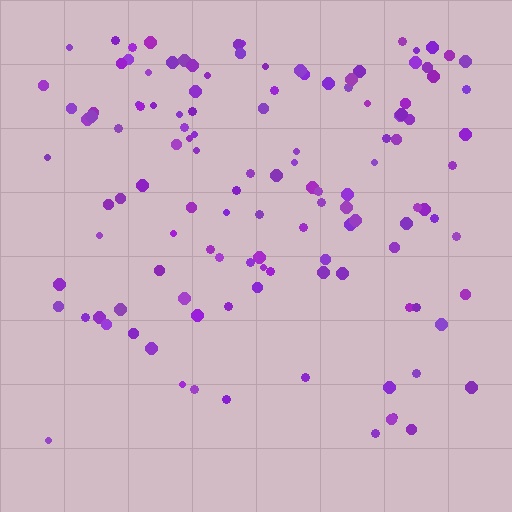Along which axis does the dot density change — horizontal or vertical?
Vertical.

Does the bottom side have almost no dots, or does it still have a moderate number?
Still a moderate number, just noticeably fewer than the top.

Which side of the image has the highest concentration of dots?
The top.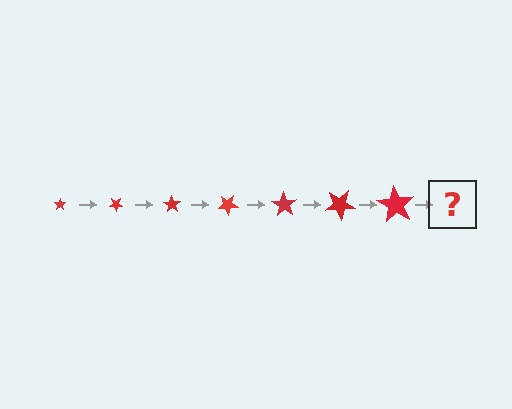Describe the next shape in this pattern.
It should be a star, larger than the previous one and rotated 245 degrees from the start.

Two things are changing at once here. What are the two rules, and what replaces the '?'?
The two rules are that the star grows larger each step and it rotates 35 degrees each step. The '?' should be a star, larger than the previous one and rotated 245 degrees from the start.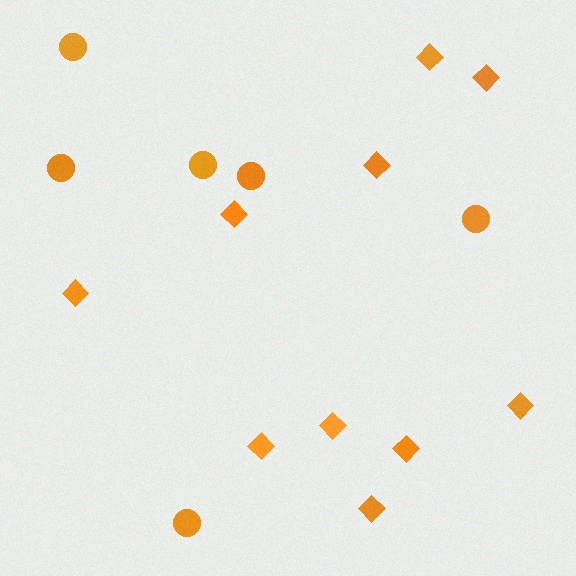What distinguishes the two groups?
There are 2 groups: one group of diamonds (10) and one group of circles (6).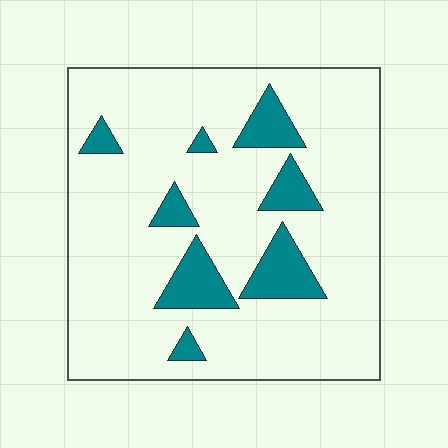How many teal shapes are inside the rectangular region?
8.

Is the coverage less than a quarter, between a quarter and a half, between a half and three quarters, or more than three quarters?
Less than a quarter.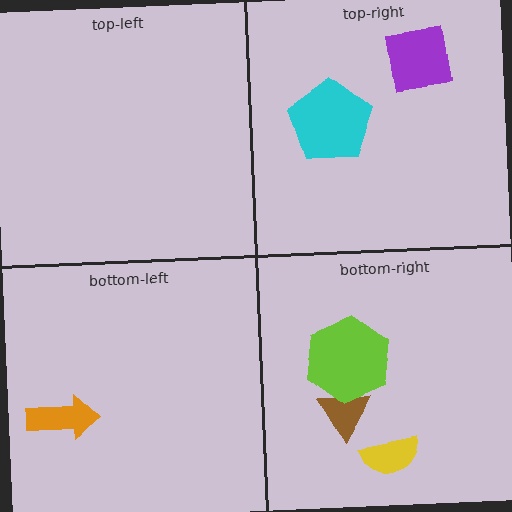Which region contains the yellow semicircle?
The bottom-right region.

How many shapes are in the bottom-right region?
3.